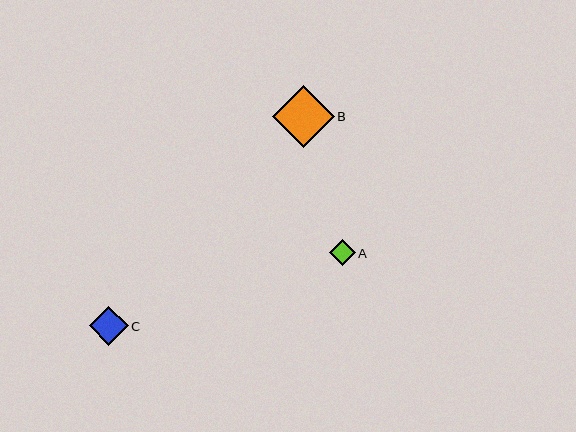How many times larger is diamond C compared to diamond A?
Diamond C is approximately 1.5 times the size of diamond A.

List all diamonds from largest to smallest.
From largest to smallest: B, C, A.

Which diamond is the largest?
Diamond B is the largest with a size of approximately 62 pixels.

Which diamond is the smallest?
Diamond A is the smallest with a size of approximately 26 pixels.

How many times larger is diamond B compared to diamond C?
Diamond B is approximately 1.6 times the size of diamond C.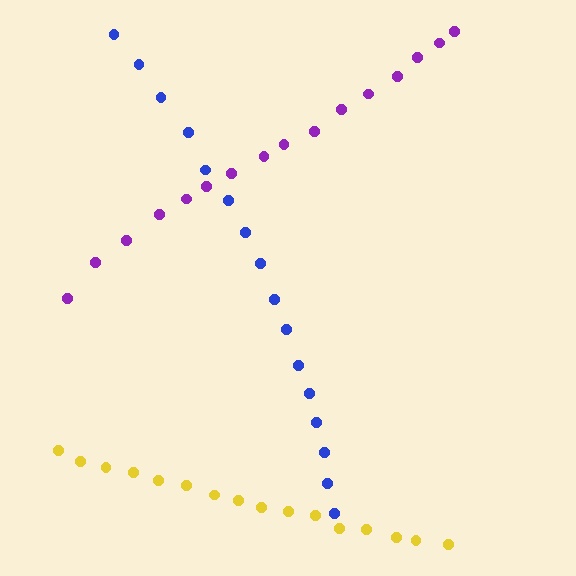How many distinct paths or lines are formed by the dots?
There are 3 distinct paths.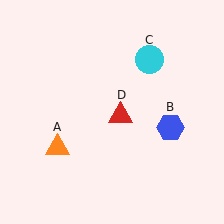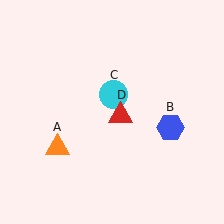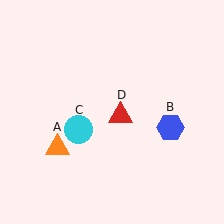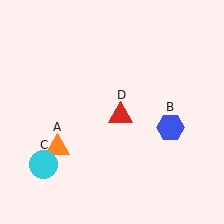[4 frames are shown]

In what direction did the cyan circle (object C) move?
The cyan circle (object C) moved down and to the left.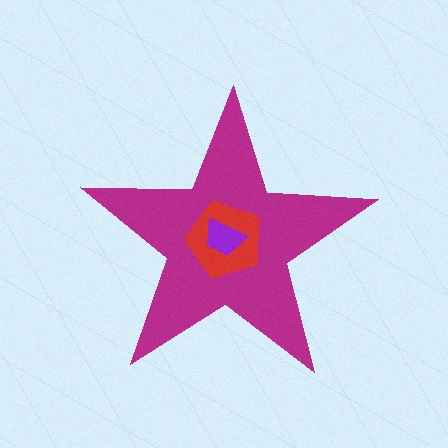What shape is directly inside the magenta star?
The red pentagon.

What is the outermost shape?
The magenta star.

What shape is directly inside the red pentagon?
The purple trapezoid.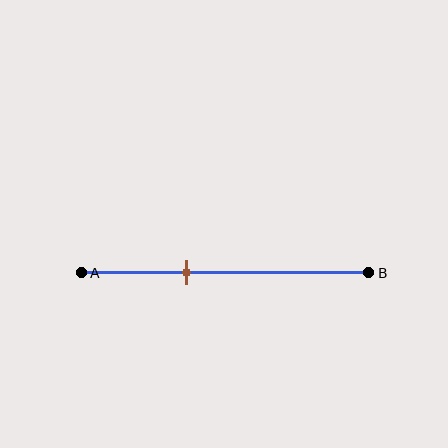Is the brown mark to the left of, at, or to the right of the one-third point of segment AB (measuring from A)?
The brown mark is to the right of the one-third point of segment AB.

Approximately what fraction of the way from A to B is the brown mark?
The brown mark is approximately 35% of the way from A to B.